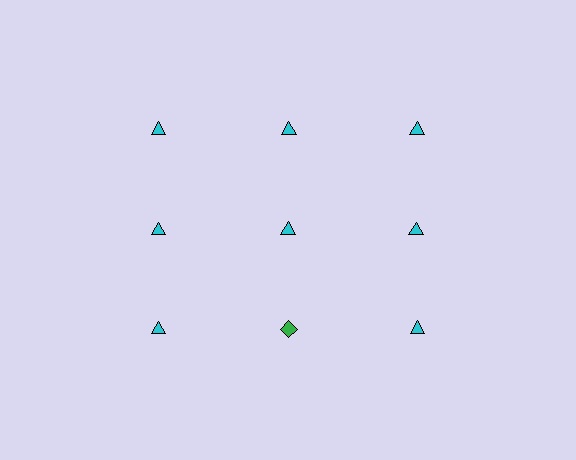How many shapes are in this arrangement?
There are 9 shapes arranged in a grid pattern.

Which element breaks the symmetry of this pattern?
The green diamond in the third row, second from left column breaks the symmetry. All other shapes are cyan triangles.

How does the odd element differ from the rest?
It differs in both color (green instead of cyan) and shape (diamond instead of triangle).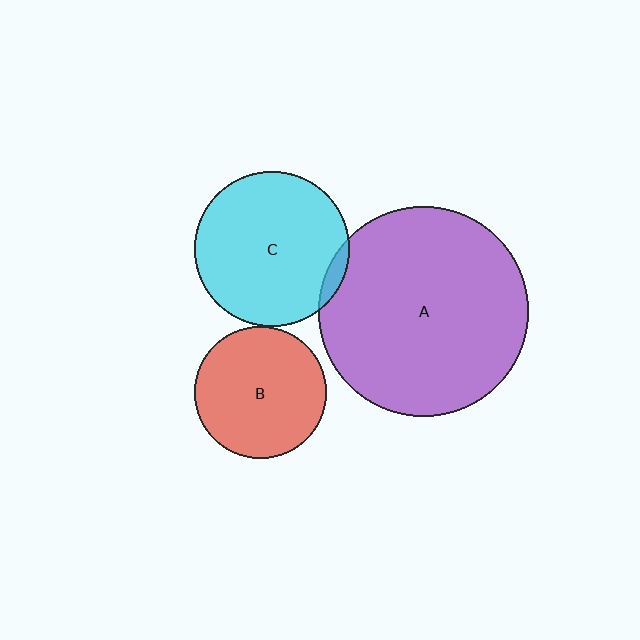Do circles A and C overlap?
Yes.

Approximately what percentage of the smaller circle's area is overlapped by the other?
Approximately 5%.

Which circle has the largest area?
Circle A (purple).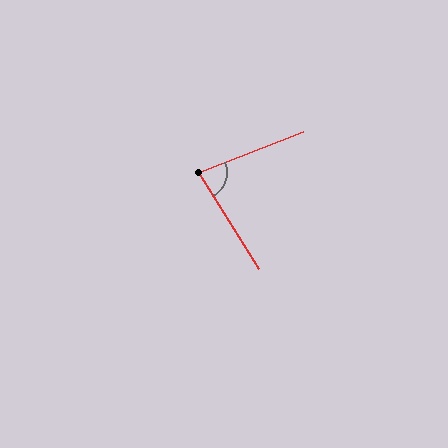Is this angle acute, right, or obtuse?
It is acute.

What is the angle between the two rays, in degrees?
Approximately 80 degrees.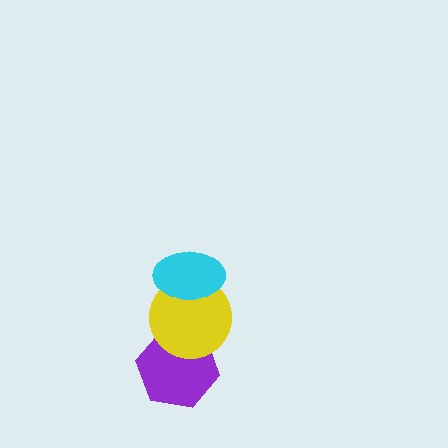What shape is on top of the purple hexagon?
The yellow circle is on top of the purple hexagon.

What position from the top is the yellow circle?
The yellow circle is 2nd from the top.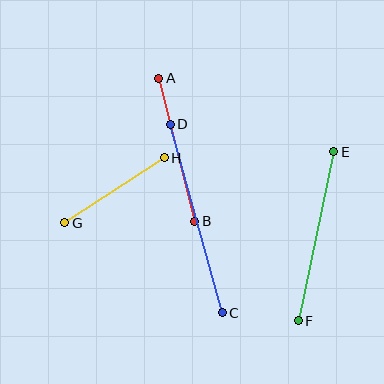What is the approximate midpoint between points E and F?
The midpoint is at approximately (316, 236) pixels.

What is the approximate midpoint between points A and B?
The midpoint is at approximately (177, 150) pixels.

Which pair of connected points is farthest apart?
Points C and D are farthest apart.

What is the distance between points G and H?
The distance is approximately 119 pixels.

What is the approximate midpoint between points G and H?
The midpoint is at approximately (114, 190) pixels.